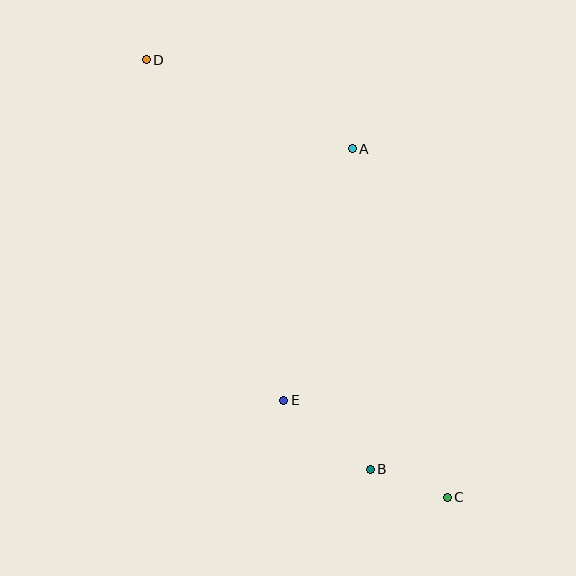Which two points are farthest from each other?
Points C and D are farthest from each other.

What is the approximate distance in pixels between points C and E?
The distance between C and E is approximately 190 pixels.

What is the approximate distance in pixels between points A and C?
The distance between A and C is approximately 361 pixels.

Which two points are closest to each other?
Points B and C are closest to each other.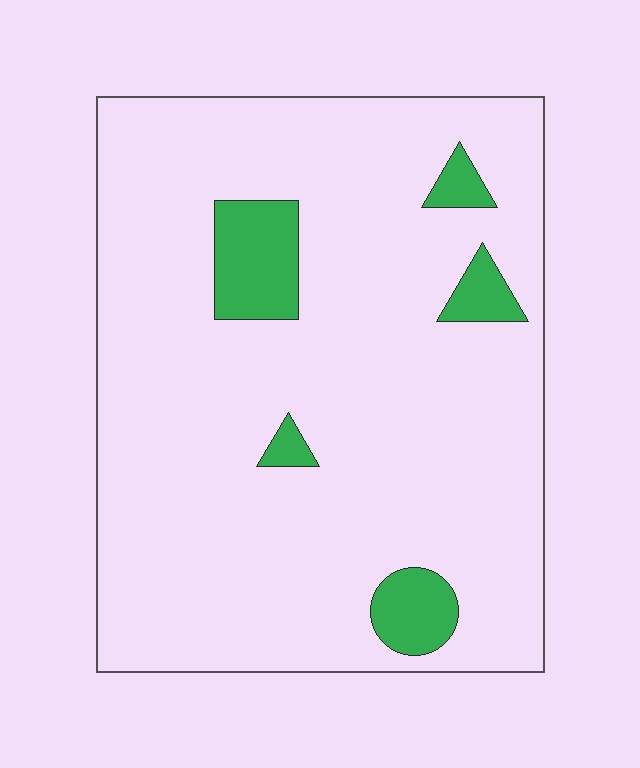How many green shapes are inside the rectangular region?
5.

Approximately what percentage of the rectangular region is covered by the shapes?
Approximately 10%.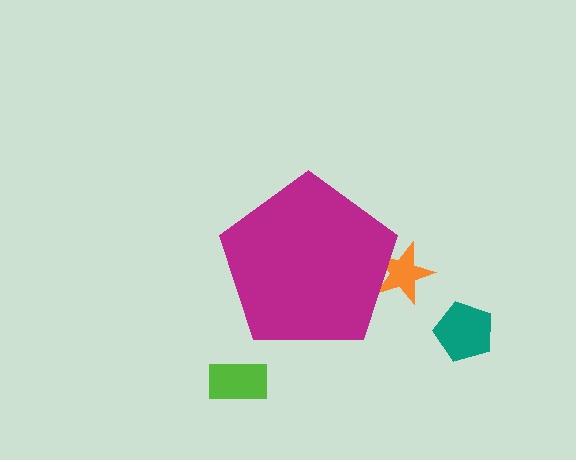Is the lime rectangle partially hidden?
No, the lime rectangle is fully visible.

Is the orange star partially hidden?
Yes, the orange star is partially hidden behind the magenta pentagon.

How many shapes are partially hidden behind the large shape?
1 shape is partially hidden.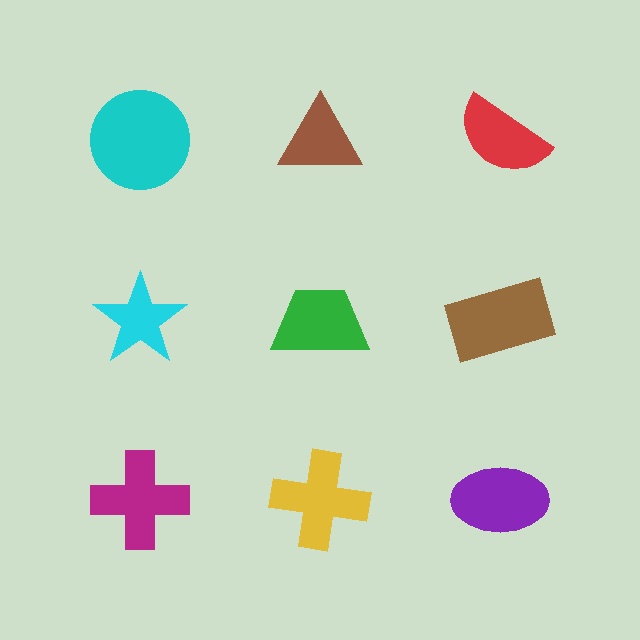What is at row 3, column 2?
A yellow cross.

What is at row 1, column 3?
A red semicircle.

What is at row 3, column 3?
A purple ellipse.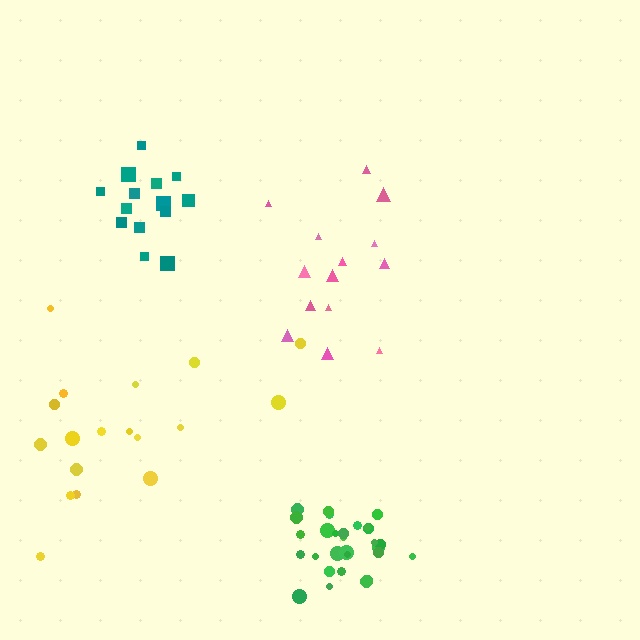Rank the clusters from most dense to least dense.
green, teal, pink, yellow.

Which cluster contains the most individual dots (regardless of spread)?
Green (29).